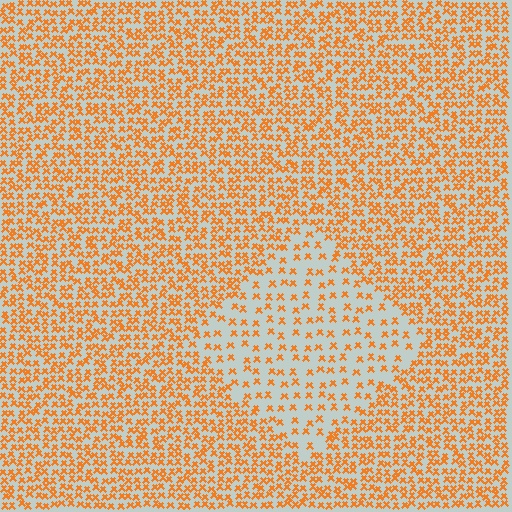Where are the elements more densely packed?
The elements are more densely packed outside the diamond boundary.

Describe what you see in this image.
The image contains small orange elements arranged at two different densities. A diamond-shaped region is visible where the elements are less densely packed than the surrounding area.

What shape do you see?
I see a diamond.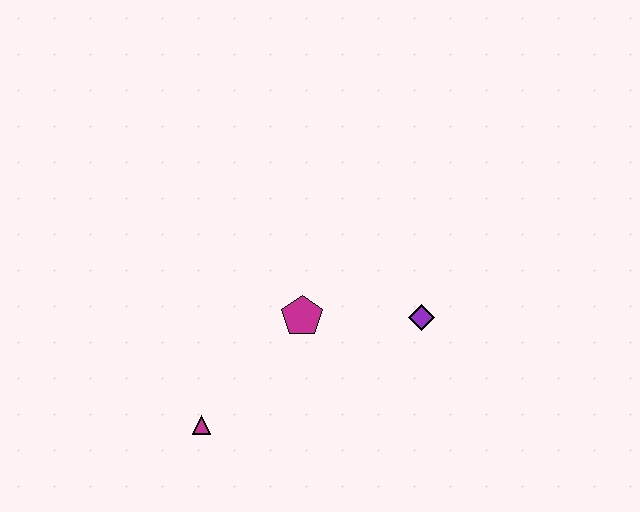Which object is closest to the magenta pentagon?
The purple diamond is closest to the magenta pentagon.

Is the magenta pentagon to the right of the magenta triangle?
Yes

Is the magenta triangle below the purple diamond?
Yes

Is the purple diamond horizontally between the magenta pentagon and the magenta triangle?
No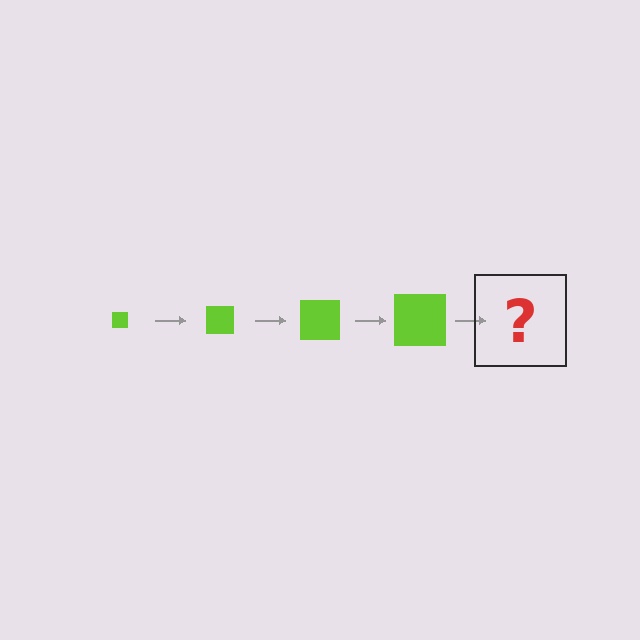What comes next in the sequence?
The next element should be a lime square, larger than the previous one.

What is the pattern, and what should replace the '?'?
The pattern is that the square gets progressively larger each step. The '?' should be a lime square, larger than the previous one.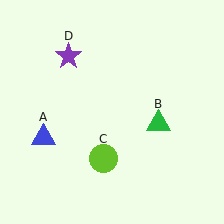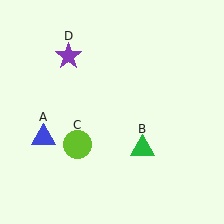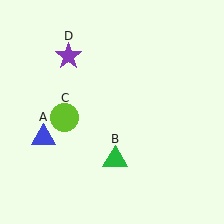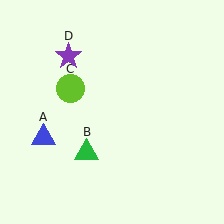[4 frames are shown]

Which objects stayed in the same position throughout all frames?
Blue triangle (object A) and purple star (object D) remained stationary.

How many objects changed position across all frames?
2 objects changed position: green triangle (object B), lime circle (object C).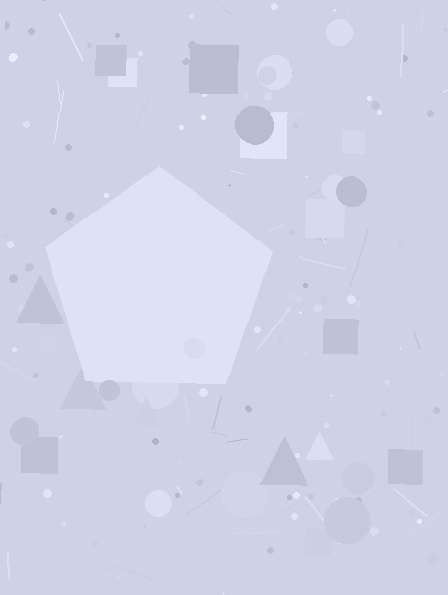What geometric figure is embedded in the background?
A pentagon is embedded in the background.